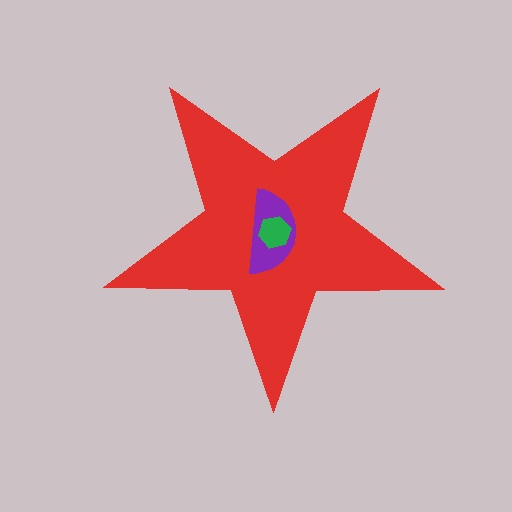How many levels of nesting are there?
3.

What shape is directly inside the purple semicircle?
The green hexagon.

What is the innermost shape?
The green hexagon.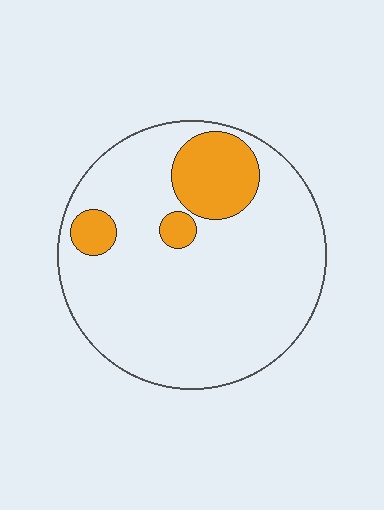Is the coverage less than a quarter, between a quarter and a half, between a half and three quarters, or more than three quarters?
Less than a quarter.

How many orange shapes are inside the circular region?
3.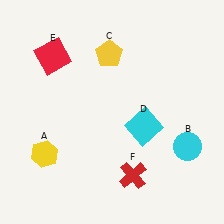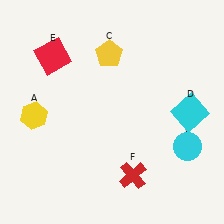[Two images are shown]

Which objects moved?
The objects that moved are: the yellow hexagon (A), the cyan square (D).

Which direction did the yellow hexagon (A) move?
The yellow hexagon (A) moved up.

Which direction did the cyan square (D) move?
The cyan square (D) moved right.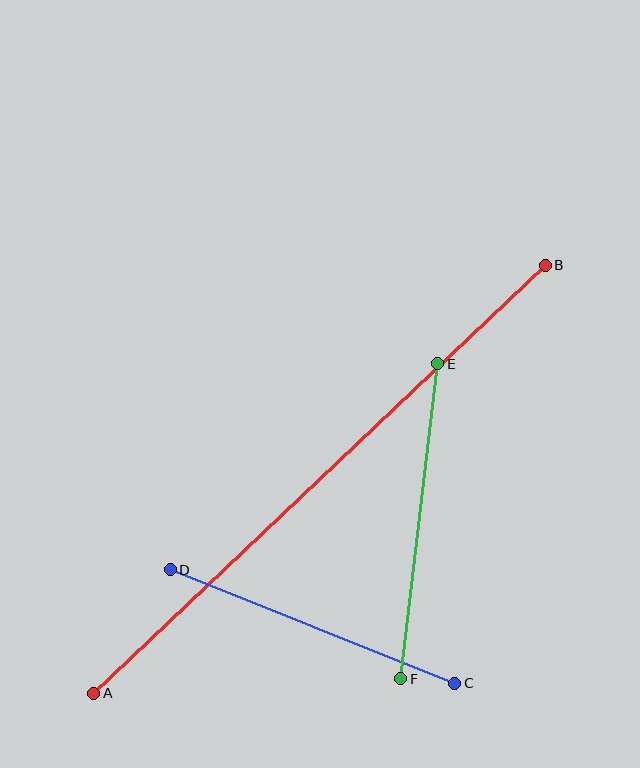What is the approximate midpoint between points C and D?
The midpoint is at approximately (312, 626) pixels.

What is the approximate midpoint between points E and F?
The midpoint is at approximately (419, 521) pixels.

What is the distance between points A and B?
The distance is approximately 622 pixels.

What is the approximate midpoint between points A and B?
The midpoint is at approximately (320, 479) pixels.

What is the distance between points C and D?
The distance is approximately 306 pixels.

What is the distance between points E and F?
The distance is approximately 317 pixels.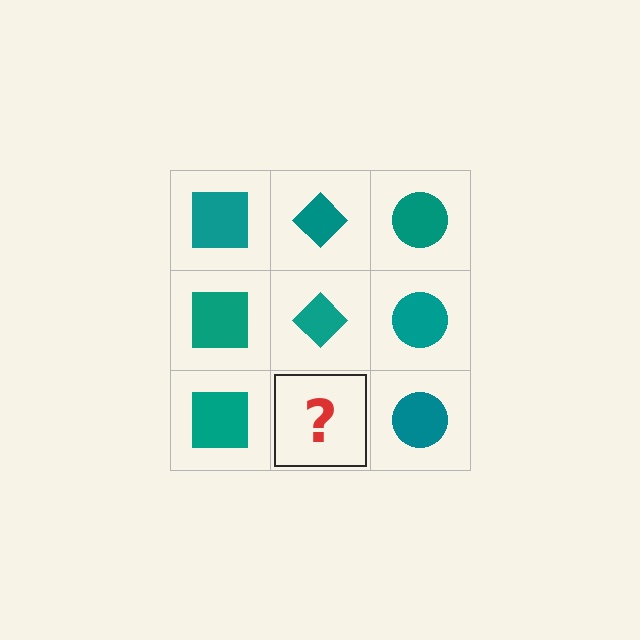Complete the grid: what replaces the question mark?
The question mark should be replaced with a teal diamond.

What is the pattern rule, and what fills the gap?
The rule is that each column has a consistent shape. The gap should be filled with a teal diamond.